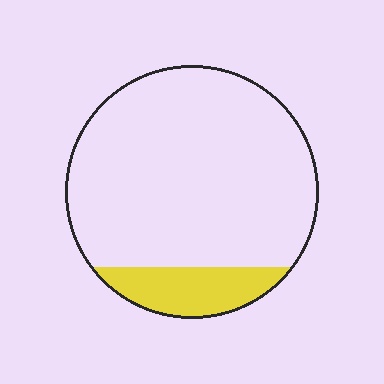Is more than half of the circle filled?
No.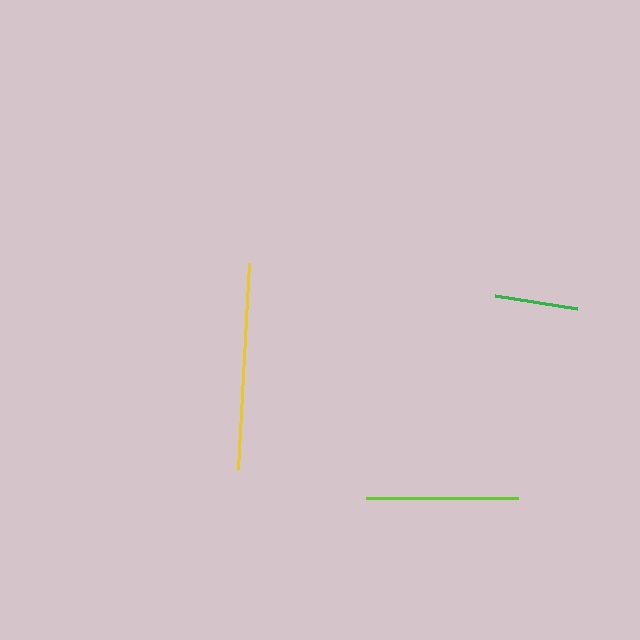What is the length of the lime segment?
The lime segment is approximately 152 pixels long.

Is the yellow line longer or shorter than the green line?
The yellow line is longer than the green line.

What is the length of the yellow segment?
The yellow segment is approximately 206 pixels long.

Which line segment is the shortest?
The green line is the shortest at approximately 82 pixels.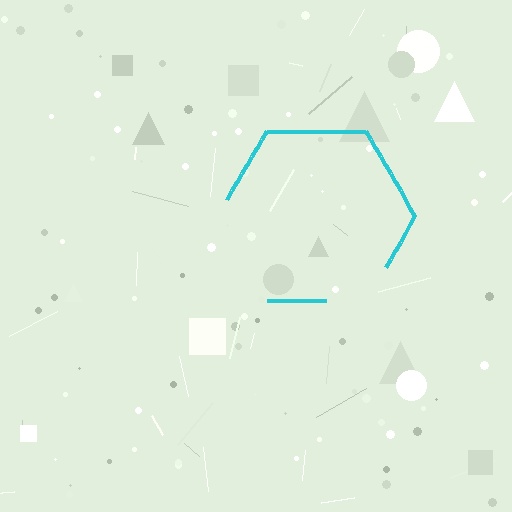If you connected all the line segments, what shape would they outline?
They would outline a hexagon.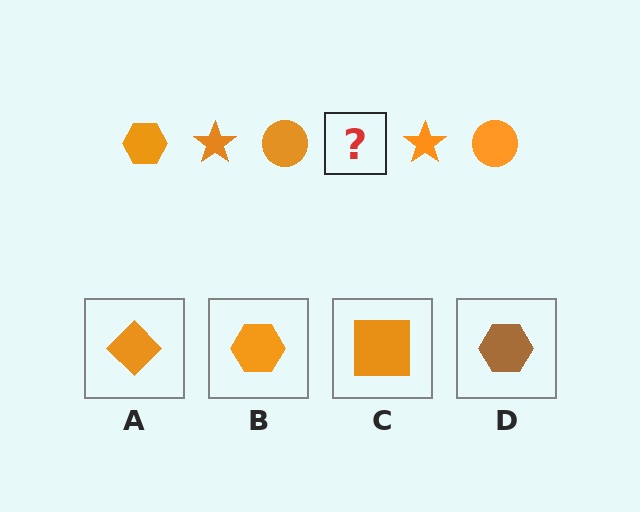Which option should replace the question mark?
Option B.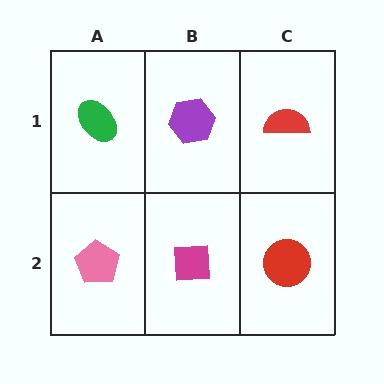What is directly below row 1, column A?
A pink pentagon.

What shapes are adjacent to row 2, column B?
A purple hexagon (row 1, column B), a pink pentagon (row 2, column A), a red circle (row 2, column C).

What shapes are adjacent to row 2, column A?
A green ellipse (row 1, column A), a magenta square (row 2, column B).